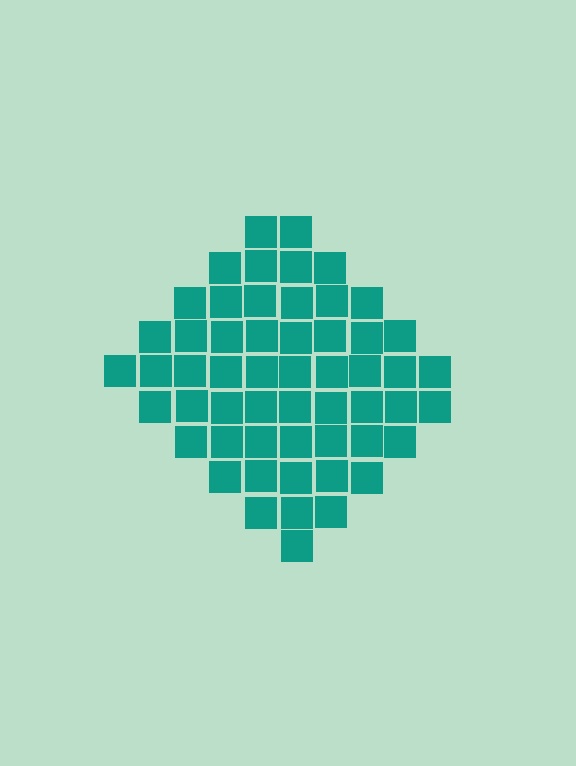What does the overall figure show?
The overall figure shows a diamond.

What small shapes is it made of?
It is made of small squares.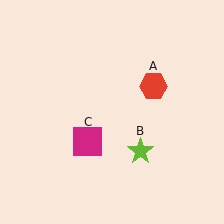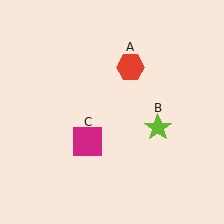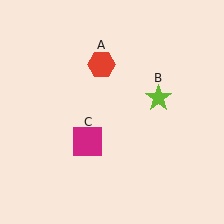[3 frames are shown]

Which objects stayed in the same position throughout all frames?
Magenta square (object C) remained stationary.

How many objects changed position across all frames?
2 objects changed position: red hexagon (object A), lime star (object B).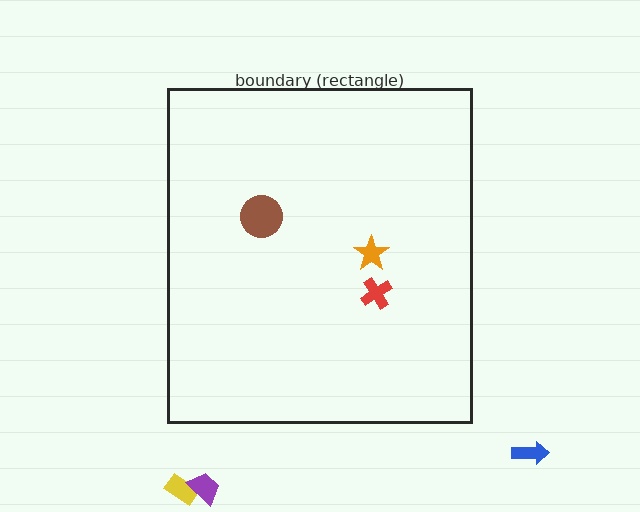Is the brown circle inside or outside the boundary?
Inside.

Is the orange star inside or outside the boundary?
Inside.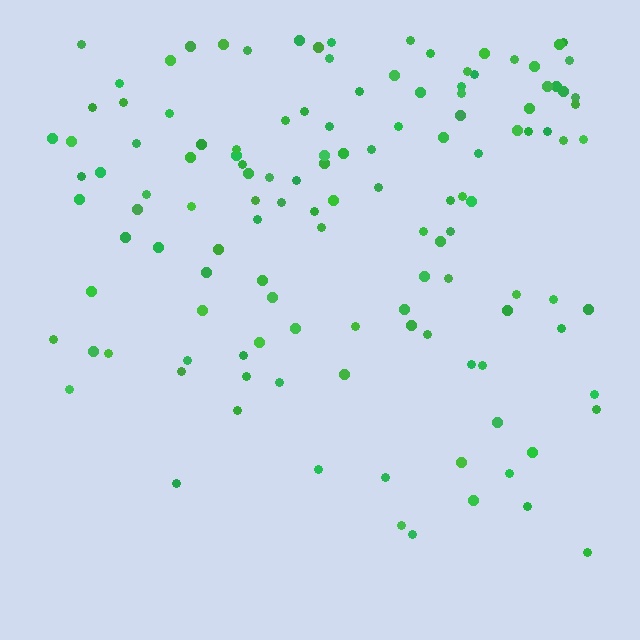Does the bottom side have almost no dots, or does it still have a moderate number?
Still a moderate number, just noticeably fewer than the top.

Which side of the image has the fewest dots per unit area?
The bottom.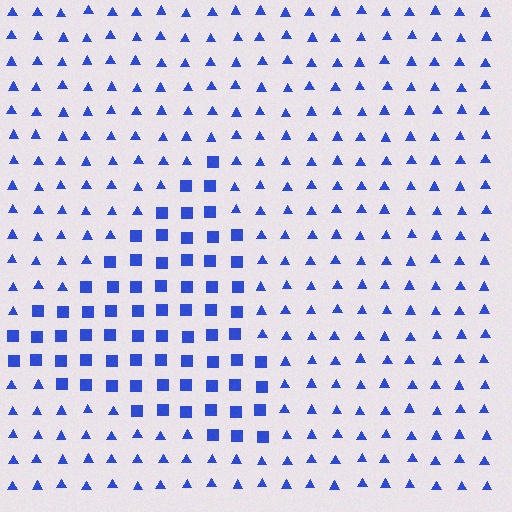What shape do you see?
I see a triangle.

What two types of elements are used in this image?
The image uses squares inside the triangle region and triangles outside it.